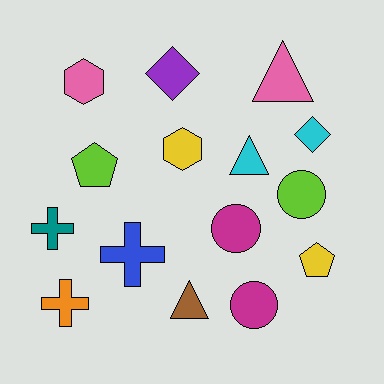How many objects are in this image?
There are 15 objects.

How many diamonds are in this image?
There are 2 diamonds.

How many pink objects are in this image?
There are 2 pink objects.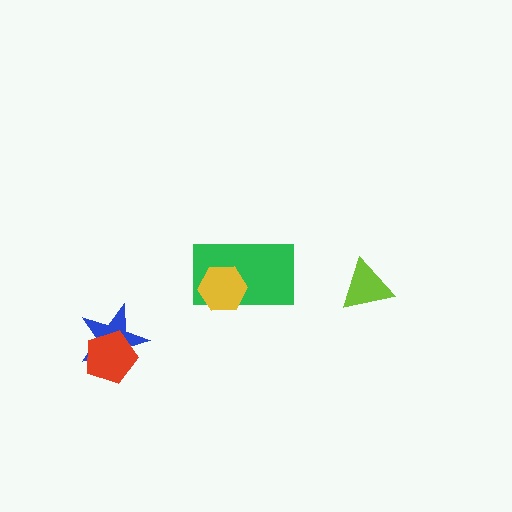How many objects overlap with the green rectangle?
1 object overlaps with the green rectangle.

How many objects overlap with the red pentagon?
1 object overlaps with the red pentagon.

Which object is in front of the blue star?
The red pentagon is in front of the blue star.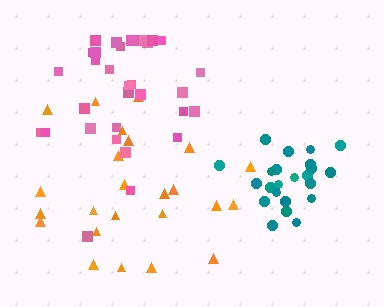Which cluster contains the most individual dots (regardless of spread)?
Pink (32).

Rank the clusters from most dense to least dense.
teal, pink, orange.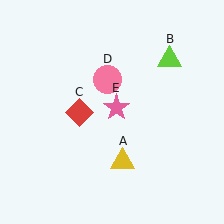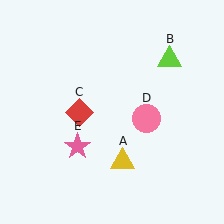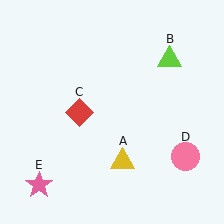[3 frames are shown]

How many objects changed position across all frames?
2 objects changed position: pink circle (object D), pink star (object E).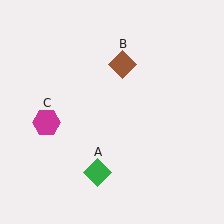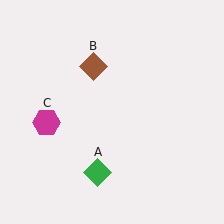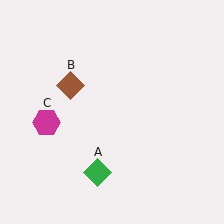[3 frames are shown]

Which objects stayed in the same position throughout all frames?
Green diamond (object A) and magenta hexagon (object C) remained stationary.